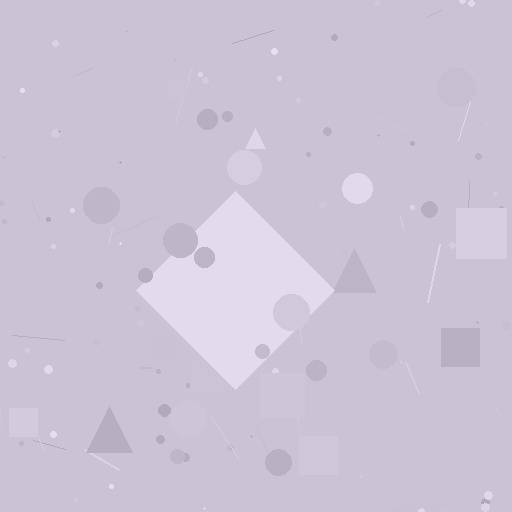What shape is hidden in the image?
A diamond is hidden in the image.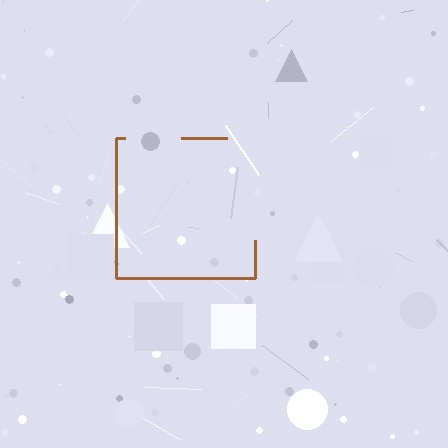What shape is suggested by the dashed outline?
The dashed outline suggests a square.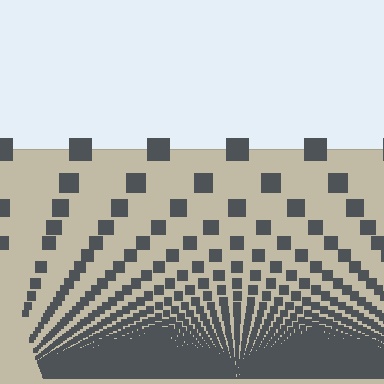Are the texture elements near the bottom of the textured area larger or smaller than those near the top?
Smaller. The gradient is inverted — elements near the bottom are smaller and denser.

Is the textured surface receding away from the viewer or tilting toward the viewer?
The surface appears to tilt toward the viewer. Texture elements get larger and sparser toward the top.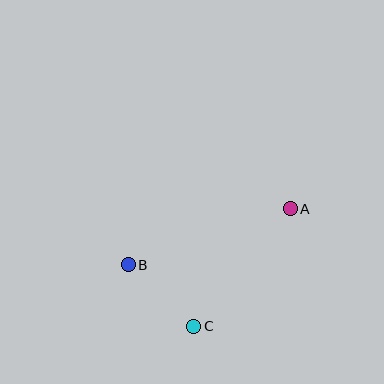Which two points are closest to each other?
Points B and C are closest to each other.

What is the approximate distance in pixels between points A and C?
The distance between A and C is approximately 152 pixels.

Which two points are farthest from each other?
Points A and B are farthest from each other.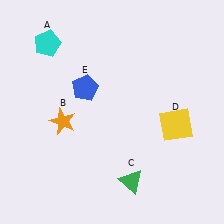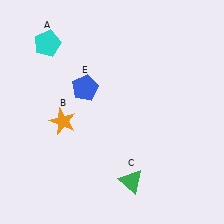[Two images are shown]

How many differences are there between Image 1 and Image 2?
There is 1 difference between the two images.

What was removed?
The yellow square (D) was removed in Image 2.